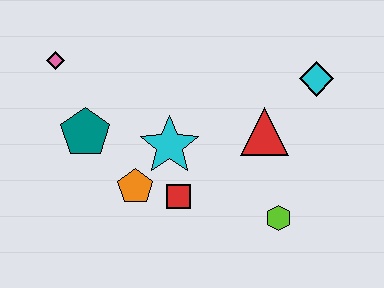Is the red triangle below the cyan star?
No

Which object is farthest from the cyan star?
The cyan diamond is farthest from the cyan star.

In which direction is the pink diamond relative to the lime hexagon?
The pink diamond is to the left of the lime hexagon.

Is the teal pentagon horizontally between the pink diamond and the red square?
Yes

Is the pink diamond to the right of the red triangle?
No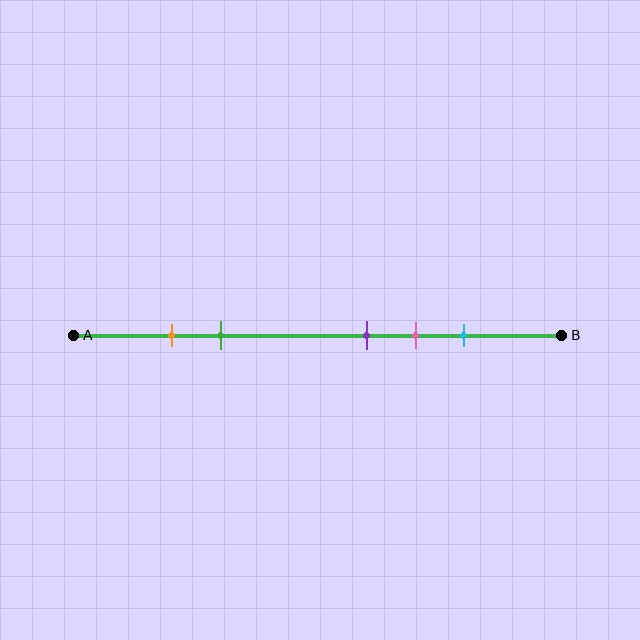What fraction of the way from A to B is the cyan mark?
The cyan mark is approximately 80% (0.8) of the way from A to B.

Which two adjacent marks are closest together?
The orange and green marks are the closest adjacent pair.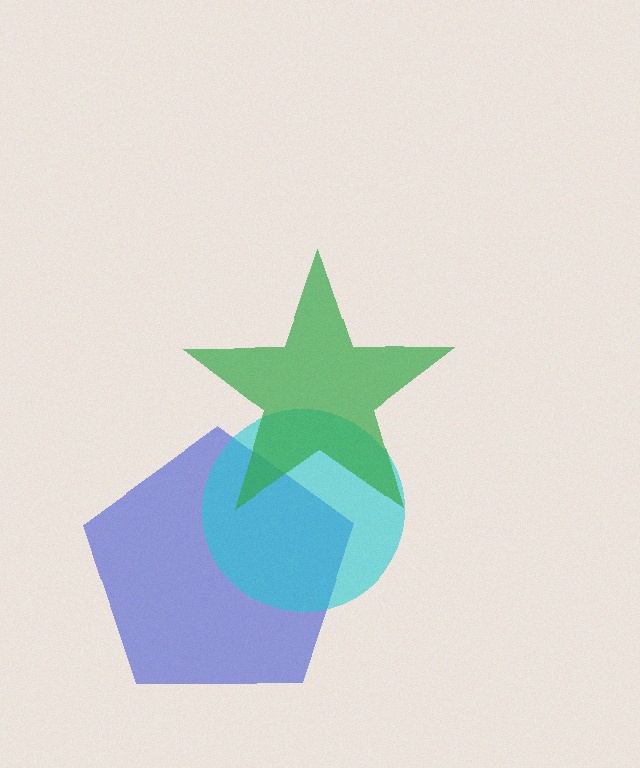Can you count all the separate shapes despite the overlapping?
Yes, there are 3 separate shapes.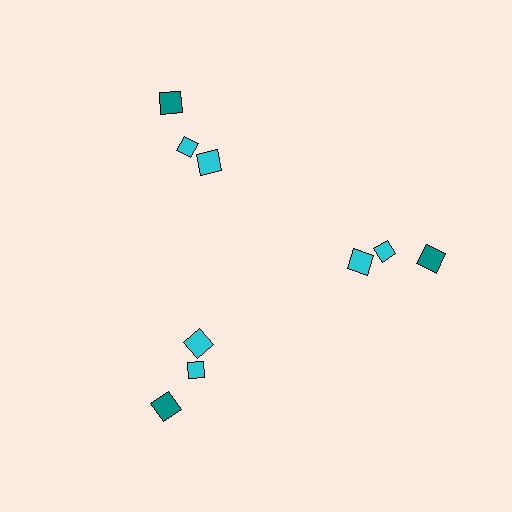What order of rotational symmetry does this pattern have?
This pattern has 3-fold rotational symmetry.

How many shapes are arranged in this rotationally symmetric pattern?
There are 9 shapes, arranged in 3 groups of 3.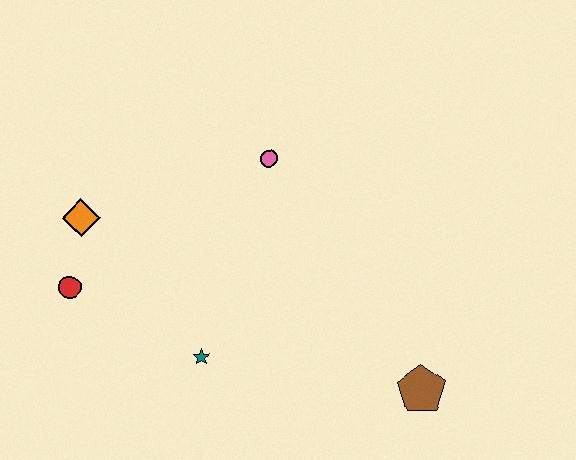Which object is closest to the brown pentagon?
The teal star is closest to the brown pentagon.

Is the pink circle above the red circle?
Yes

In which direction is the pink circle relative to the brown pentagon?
The pink circle is above the brown pentagon.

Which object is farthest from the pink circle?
The brown pentagon is farthest from the pink circle.